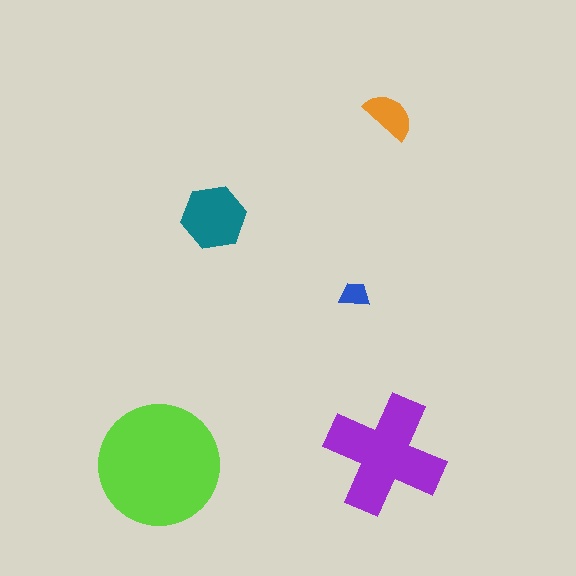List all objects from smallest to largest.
The blue trapezoid, the orange semicircle, the teal hexagon, the purple cross, the lime circle.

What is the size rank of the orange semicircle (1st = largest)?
4th.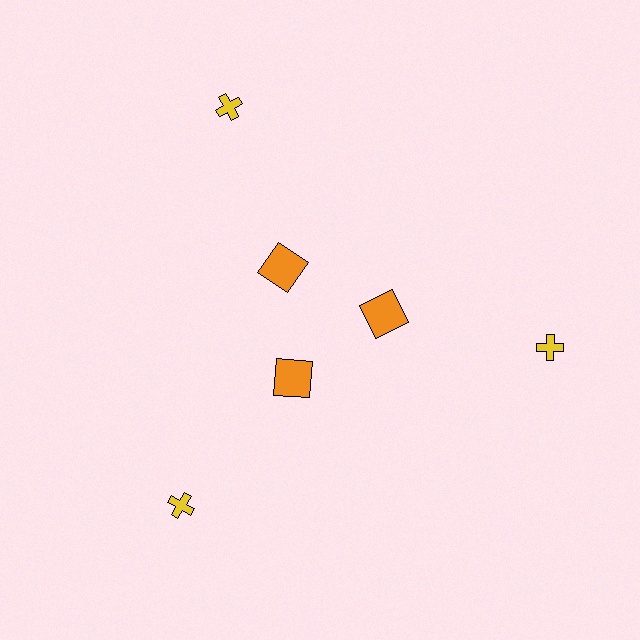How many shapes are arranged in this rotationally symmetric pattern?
There are 6 shapes, arranged in 3 groups of 2.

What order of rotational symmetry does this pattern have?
This pattern has 3-fold rotational symmetry.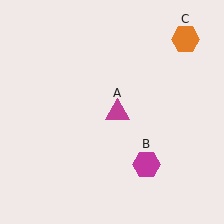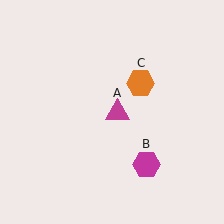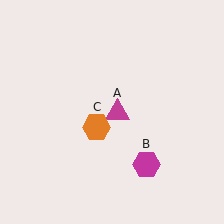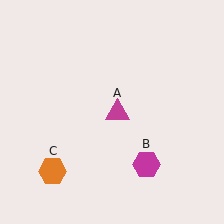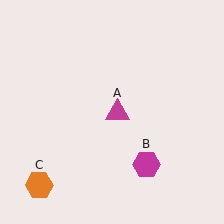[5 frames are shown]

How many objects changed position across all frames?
1 object changed position: orange hexagon (object C).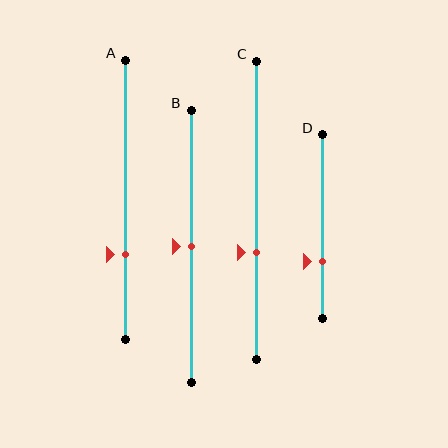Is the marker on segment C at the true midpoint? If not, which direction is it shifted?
No, the marker on segment C is shifted downward by about 14% of the segment length.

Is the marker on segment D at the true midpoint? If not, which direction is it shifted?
No, the marker on segment D is shifted downward by about 19% of the segment length.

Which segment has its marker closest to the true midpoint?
Segment B has its marker closest to the true midpoint.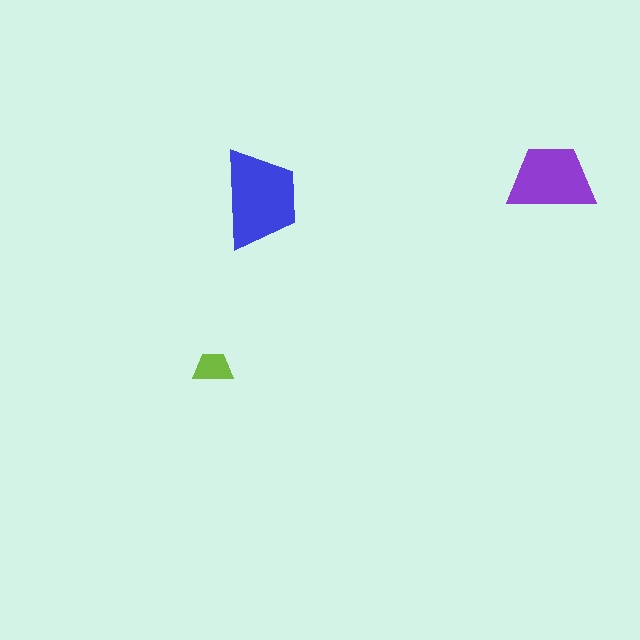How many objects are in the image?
There are 3 objects in the image.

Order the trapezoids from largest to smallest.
the blue one, the purple one, the lime one.